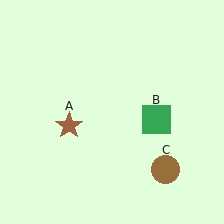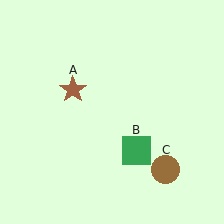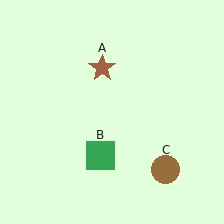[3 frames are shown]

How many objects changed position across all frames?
2 objects changed position: brown star (object A), green square (object B).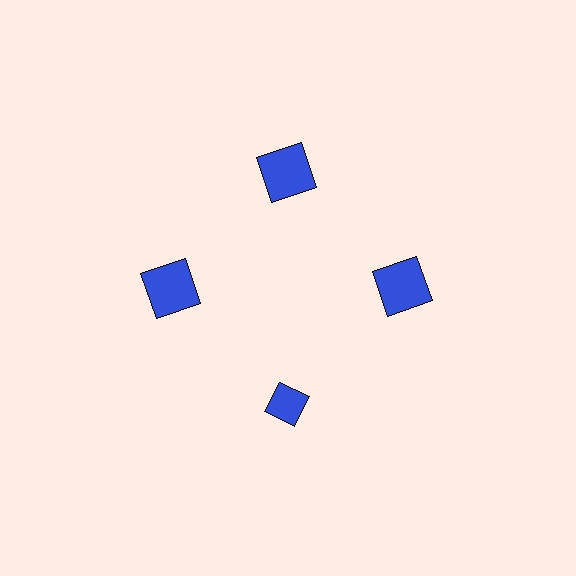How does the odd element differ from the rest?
It has a different shape: diamond instead of square.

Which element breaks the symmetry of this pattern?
The blue diamond at roughly the 6 o'clock position breaks the symmetry. All other shapes are blue squares.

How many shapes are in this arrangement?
There are 4 shapes arranged in a ring pattern.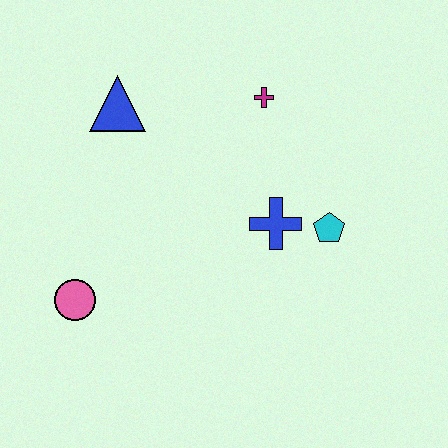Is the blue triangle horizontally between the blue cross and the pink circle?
Yes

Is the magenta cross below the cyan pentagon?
No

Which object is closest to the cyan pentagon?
The blue cross is closest to the cyan pentagon.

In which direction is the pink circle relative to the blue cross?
The pink circle is to the left of the blue cross.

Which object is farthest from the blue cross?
The pink circle is farthest from the blue cross.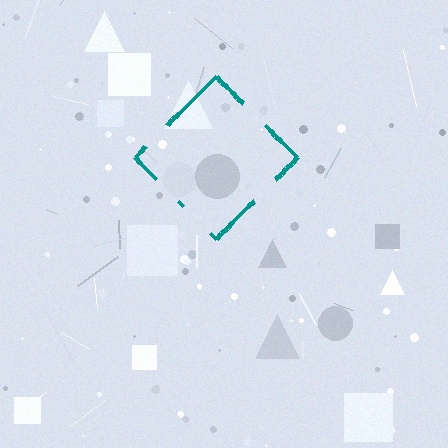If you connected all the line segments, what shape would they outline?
They would outline a diamond.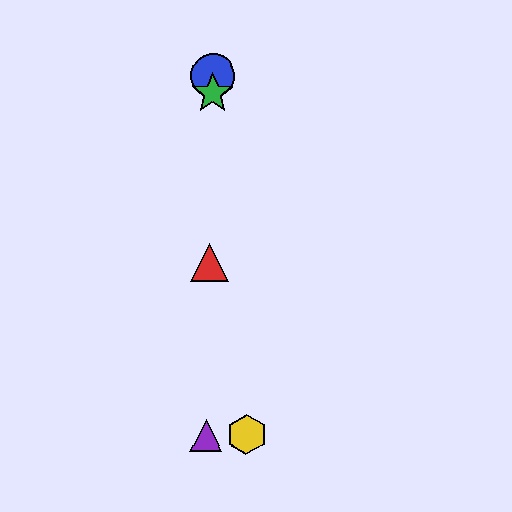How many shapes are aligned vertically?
4 shapes (the red triangle, the blue circle, the green star, the purple triangle) are aligned vertically.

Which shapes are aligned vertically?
The red triangle, the blue circle, the green star, the purple triangle are aligned vertically.